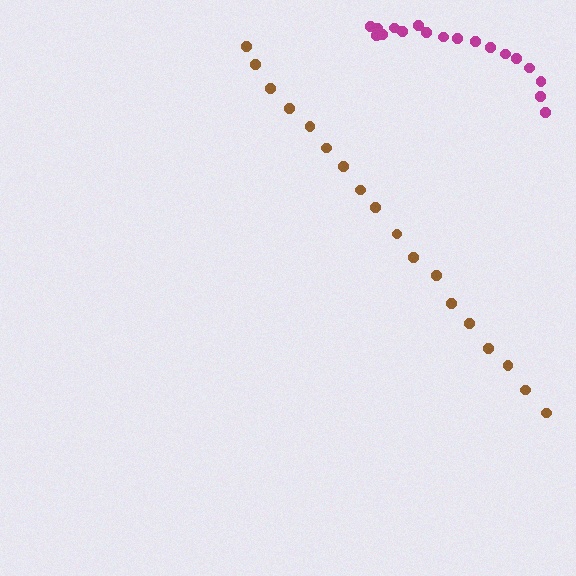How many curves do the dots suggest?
There are 2 distinct paths.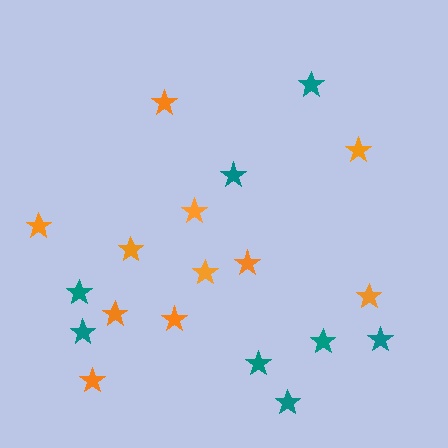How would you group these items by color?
There are 2 groups: one group of orange stars (11) and one group of teal stars (8).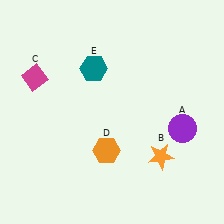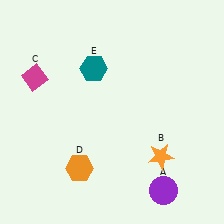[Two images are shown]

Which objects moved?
The objects that moved are: the purple circle (A), the orange hexagon (D).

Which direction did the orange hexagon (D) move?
The orange hexagon (D) moved left.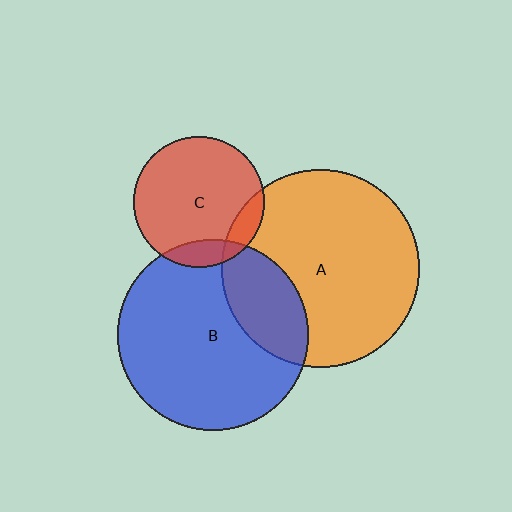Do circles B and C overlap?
Yes.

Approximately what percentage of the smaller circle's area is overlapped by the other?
Approximately 10%.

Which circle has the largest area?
Circle A (orange).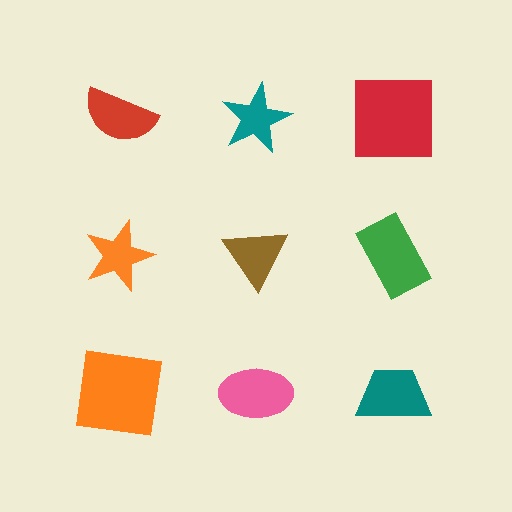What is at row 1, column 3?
A red square.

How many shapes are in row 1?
3 shapes.